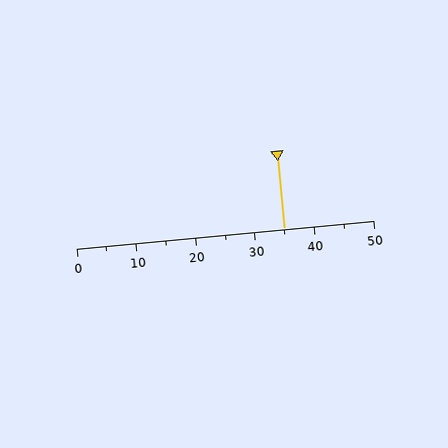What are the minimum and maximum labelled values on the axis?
The axis runs from 0 to 50.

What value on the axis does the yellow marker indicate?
The marker indicates approximately 35.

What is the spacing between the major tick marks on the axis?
The major ticks are spaced 10 apart.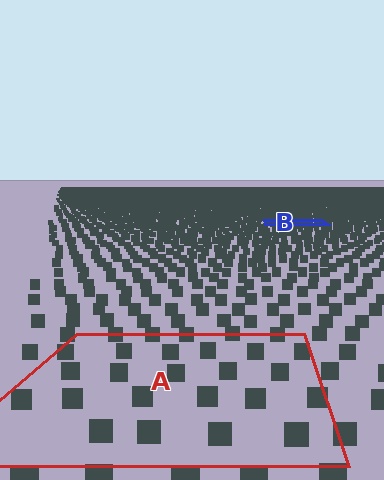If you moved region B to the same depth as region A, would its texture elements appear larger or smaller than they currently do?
They would appear larger. At a closer depth, the same texture elements are projected at a bigger on-screen size.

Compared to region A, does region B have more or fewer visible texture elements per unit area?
Region B has more texture elements per unit area — they are packed more densely because it is farther away.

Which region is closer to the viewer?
Region A is closer. The texture elements there are larger and more spread out.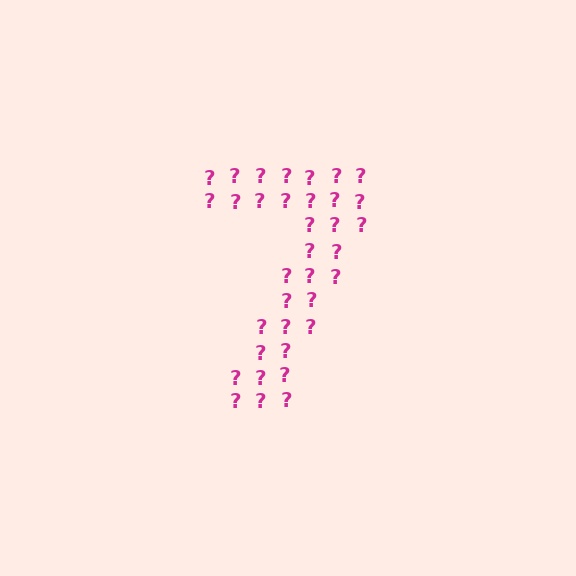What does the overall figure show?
The overall figure shows the digit 7.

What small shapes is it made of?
It is made of small question marks.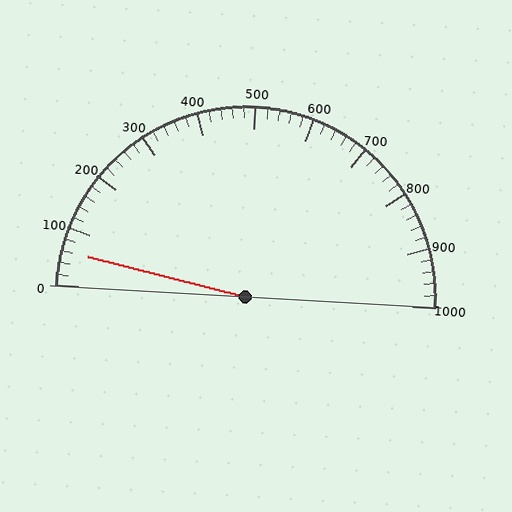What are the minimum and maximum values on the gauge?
The gauge ranges from 0 to 1000.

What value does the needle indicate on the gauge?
The needle indicates approximately 60.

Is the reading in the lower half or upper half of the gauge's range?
The reading is in the lower half of the range (0 to 1000).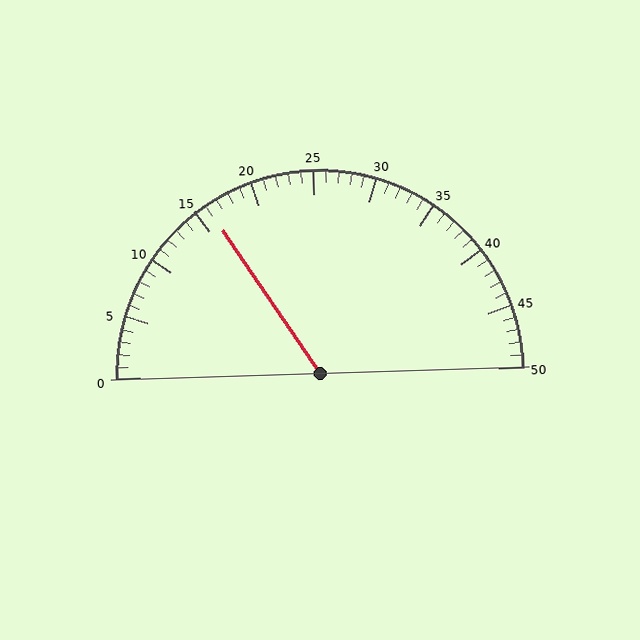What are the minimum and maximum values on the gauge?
The gauge ranges from 0 to 50.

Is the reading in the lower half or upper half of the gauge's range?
The reading is in the lower half of the range (0 to 50).